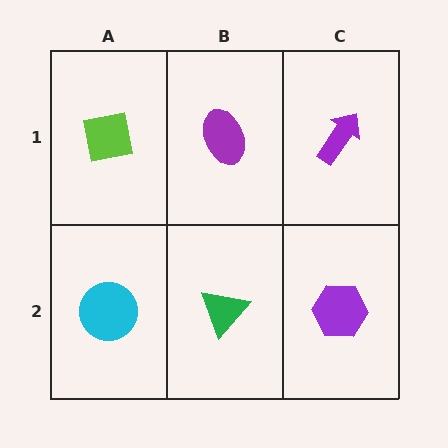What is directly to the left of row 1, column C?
A purple ellipse.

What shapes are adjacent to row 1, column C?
A purple hexagon (row 2, column C), a purple ellipse (row 1, column B).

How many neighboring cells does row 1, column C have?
2.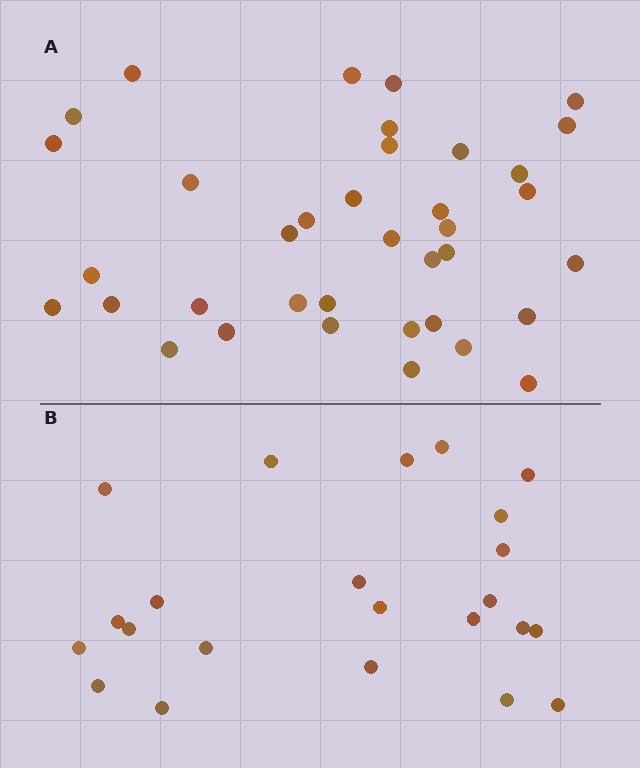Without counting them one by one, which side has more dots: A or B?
Region A (the top region) has more dots.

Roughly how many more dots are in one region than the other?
Region A has approximately 15 more dots than region B.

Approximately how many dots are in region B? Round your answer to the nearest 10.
About 20 dots. (The exact count is 23, which rounds to 20.)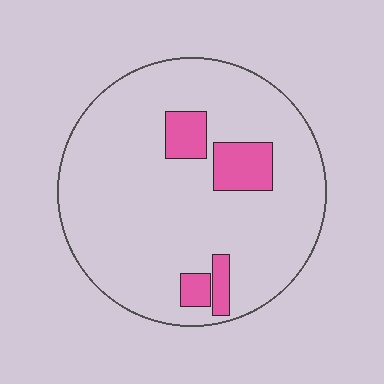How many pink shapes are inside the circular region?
4.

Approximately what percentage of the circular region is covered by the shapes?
Approximately 10%.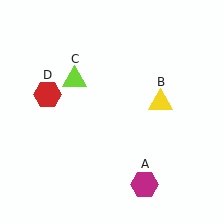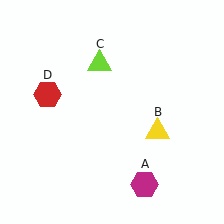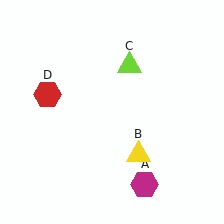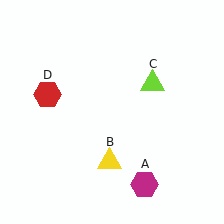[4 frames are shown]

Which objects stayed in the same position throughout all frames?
Magenta hexagon (object A) and red hexagon (object D) remained stationary.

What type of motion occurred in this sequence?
The yellow triangle (object B), lime triangle (object C) rotated clockwise around the center of the scene.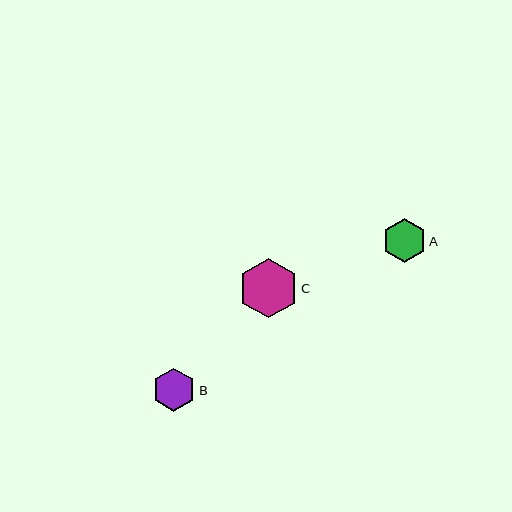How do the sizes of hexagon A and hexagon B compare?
Hexagon A and hexagon B are approximately the same size.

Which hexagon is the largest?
Hexagon C is the largest with a size of approximately 59 pixels.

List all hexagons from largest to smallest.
From largest to smallest: C, A, B.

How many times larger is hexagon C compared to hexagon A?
Hexagon C is approximately 1.4 times the size of hexagon A.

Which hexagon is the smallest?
Hexagon B is the smallest with a size of approximately 43 pixels.